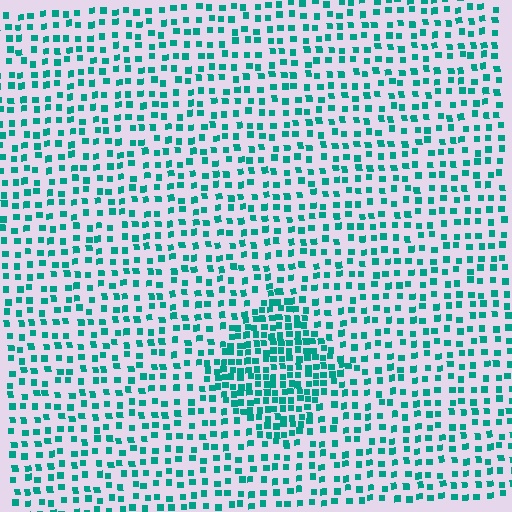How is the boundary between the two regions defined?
The boundary is defined by a change in element density (approximately 2.1x ratio). All elements are the same color, size, and shape.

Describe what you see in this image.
The image contains small teal elements arranged at two different densities. A diamond-shaped region is visible where the elements are more densely packed than the surrounding area.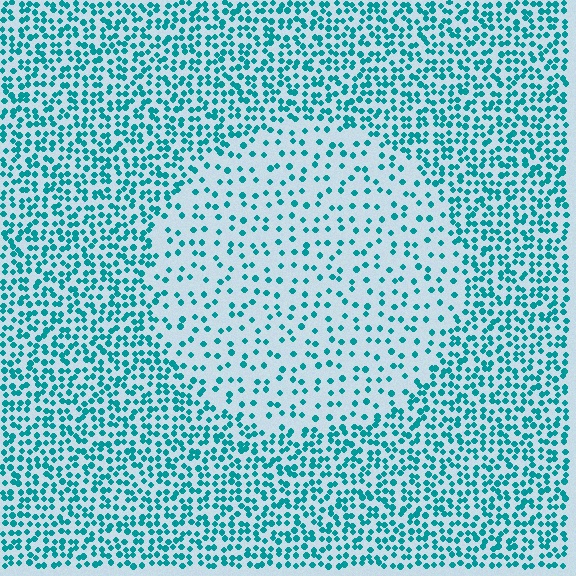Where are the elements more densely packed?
The elements are more densely packed outside the circle boundary.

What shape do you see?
I see a circle.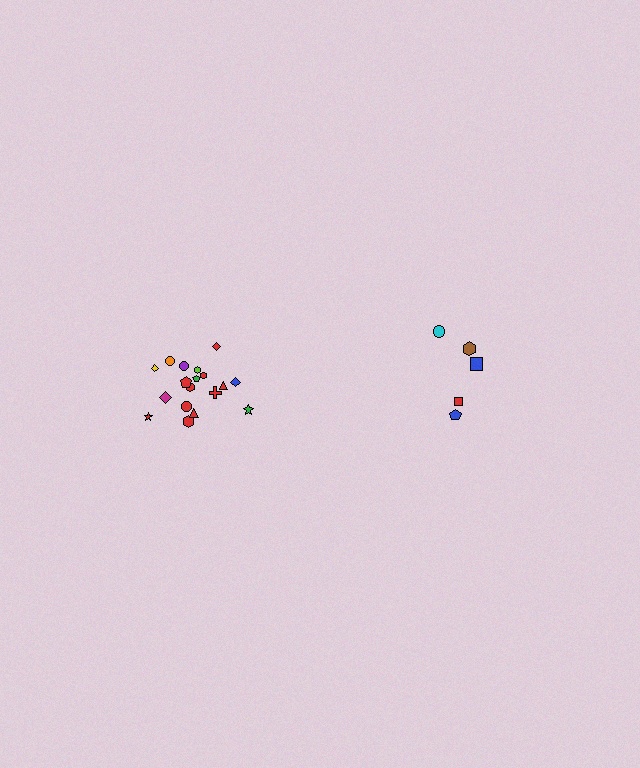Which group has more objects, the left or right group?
The left group.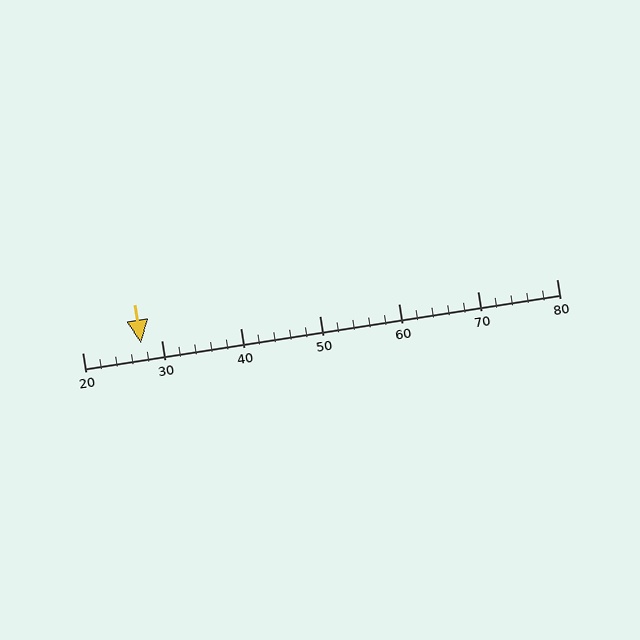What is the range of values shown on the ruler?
The ruler shows values from 20 to 80.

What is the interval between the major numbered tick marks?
The major tick marks are spaced 10 units apart.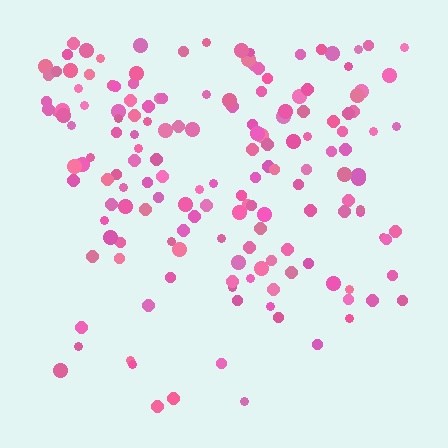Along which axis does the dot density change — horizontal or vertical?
Vertical.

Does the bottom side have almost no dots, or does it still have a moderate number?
Still a moderate number, just noticeably fewer than the top.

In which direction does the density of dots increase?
From bottom to top, with the top side densest.